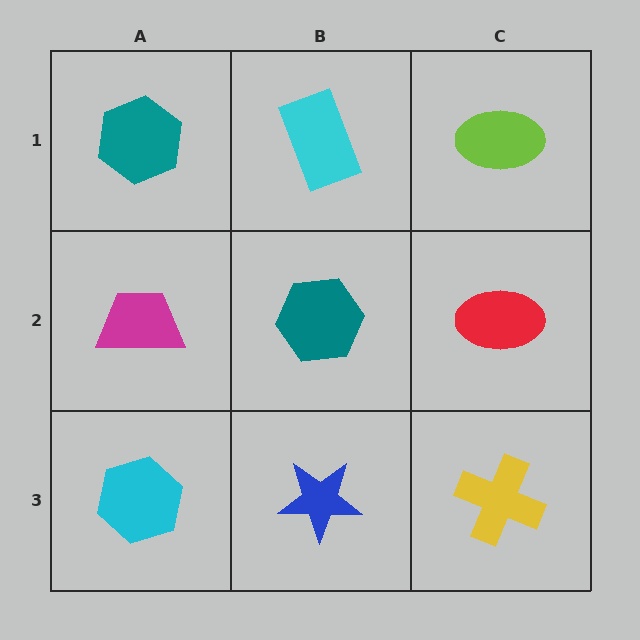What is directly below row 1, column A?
A magenta trapezoid.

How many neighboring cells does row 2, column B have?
4.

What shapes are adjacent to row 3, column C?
A red ellipse (row 2, column C), a blue star (row 3, column B).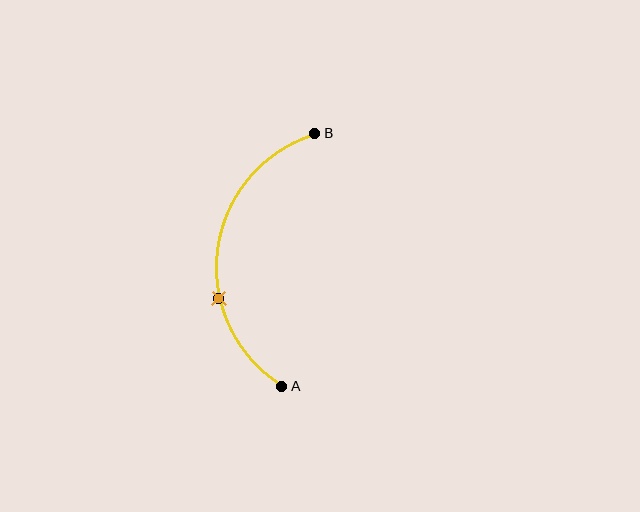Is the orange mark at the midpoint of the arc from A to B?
No. The orange mark lies on the arc but is closer to endpoint A. The arc midpoint would be at the point on the curve equidistant along the arc from both A and B.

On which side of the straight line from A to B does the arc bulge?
The arc bulges to the left of the straight line connecting A and B.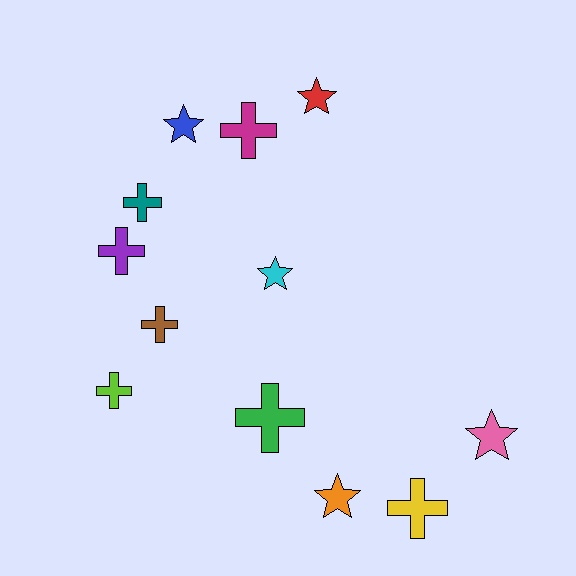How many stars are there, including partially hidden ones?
There are 5 stars.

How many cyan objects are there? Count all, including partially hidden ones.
There is 1 cyan object.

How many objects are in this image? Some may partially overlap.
There are 12 objects.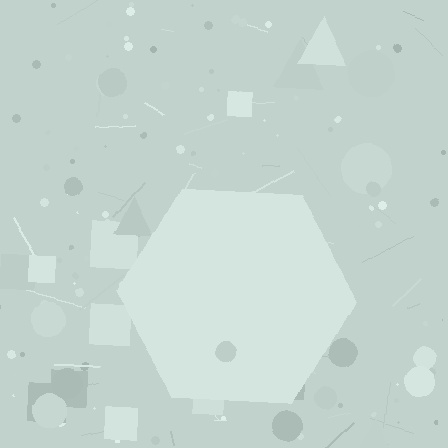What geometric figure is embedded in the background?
A hexagon is embedded in the background.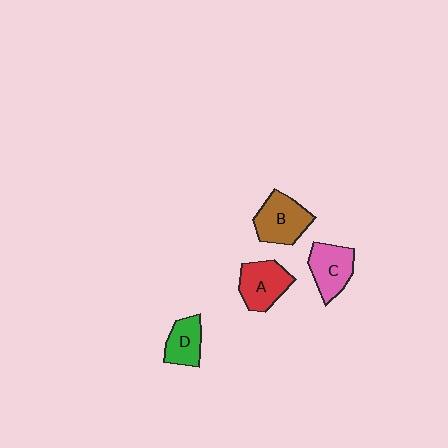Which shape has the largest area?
Shape B (brown).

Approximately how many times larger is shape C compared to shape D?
Approximately 1.3 times.